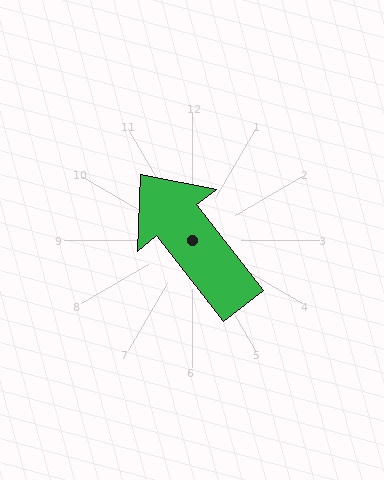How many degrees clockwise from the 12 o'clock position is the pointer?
Approximately 322 degrees.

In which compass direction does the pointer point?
Northwest.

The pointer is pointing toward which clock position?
Roughly 11 o'clock.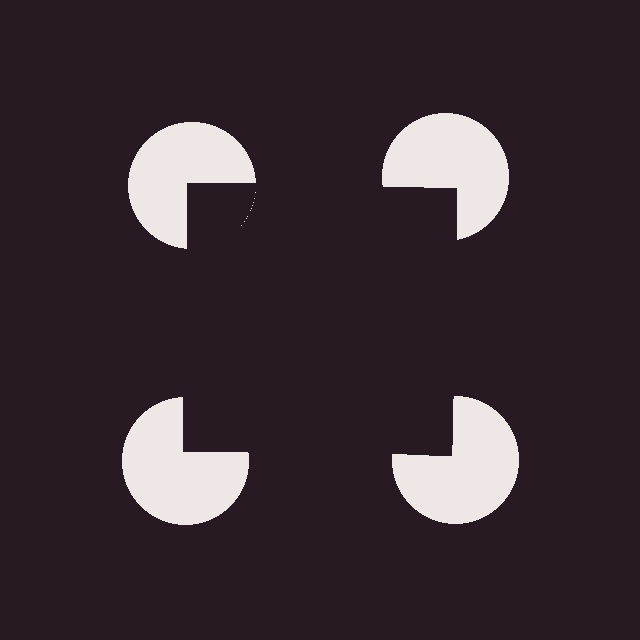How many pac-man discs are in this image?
There are 4 — one at each vertex of the illusory square.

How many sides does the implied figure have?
4 sides.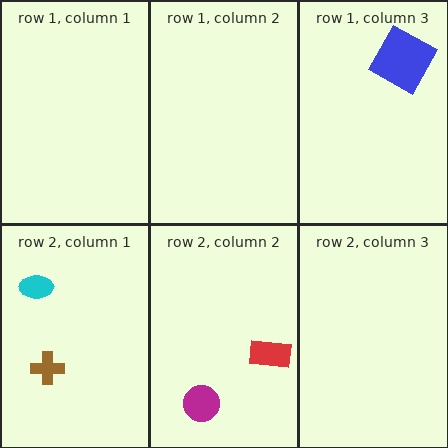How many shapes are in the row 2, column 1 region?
2.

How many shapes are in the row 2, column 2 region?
2.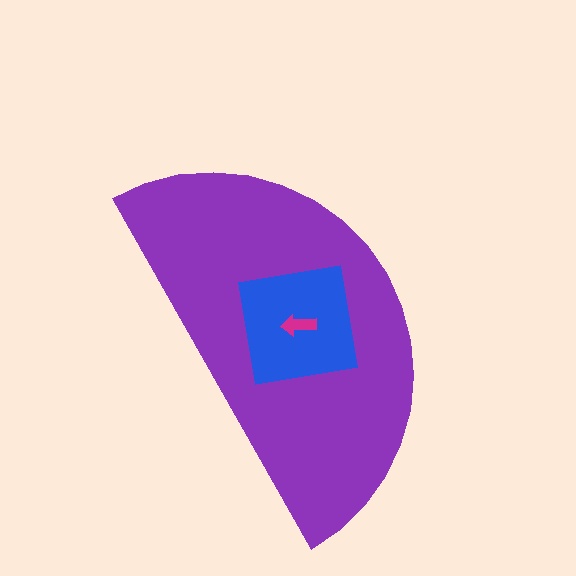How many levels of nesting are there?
3.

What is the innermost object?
The magenta arrow.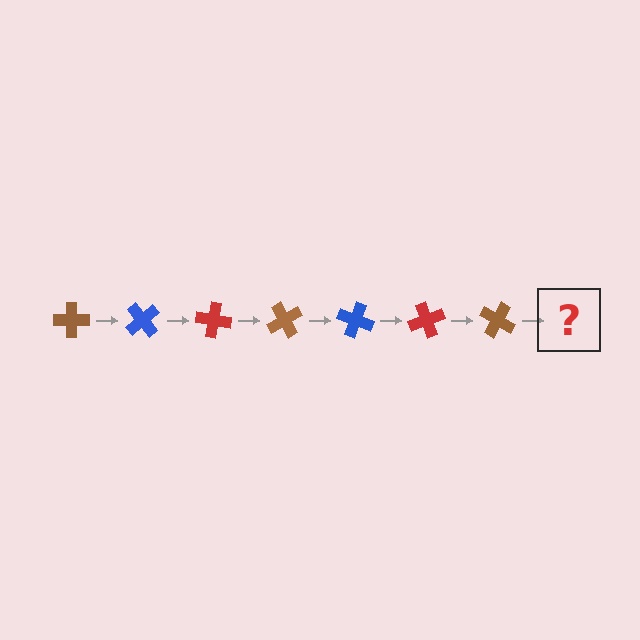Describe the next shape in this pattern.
It should be a blue cross, rotated 350 degrees from the start.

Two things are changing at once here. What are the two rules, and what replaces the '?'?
The two rules are that it rotates 50 degrees each step and the color cycles through brown, blue, and red. The '?' should be a blue cross, rotated 350 degrees from the start.